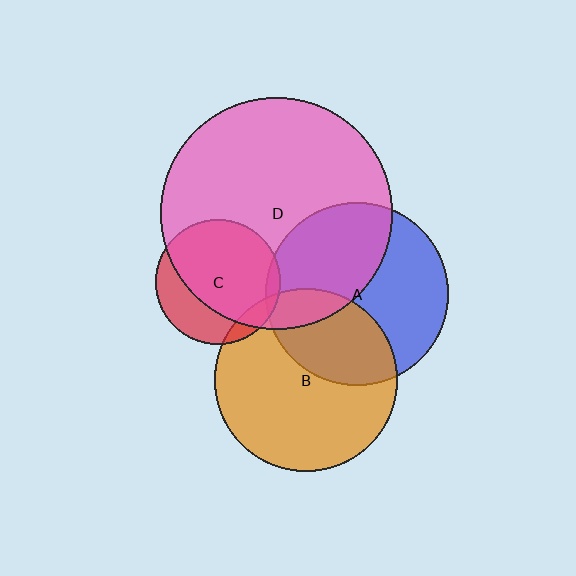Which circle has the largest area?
Circle D (pink).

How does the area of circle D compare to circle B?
Approximately 1.6 times.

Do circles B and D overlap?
Yes.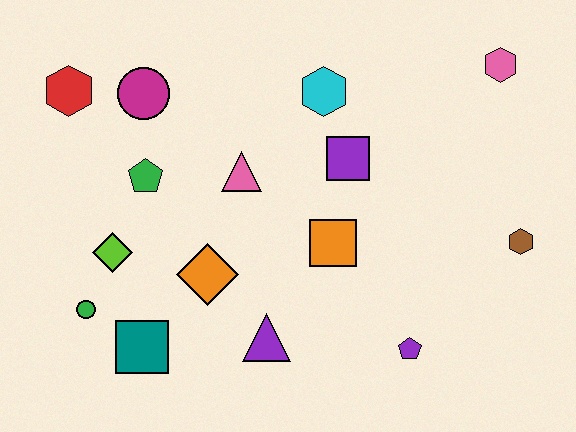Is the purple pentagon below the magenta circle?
Yes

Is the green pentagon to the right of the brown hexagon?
No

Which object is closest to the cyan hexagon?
The purple square is closest to the cyan hexagon.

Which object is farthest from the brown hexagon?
The red hexagon is farthest from the brown hexagon.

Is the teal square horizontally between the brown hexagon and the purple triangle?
No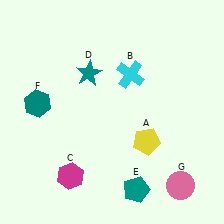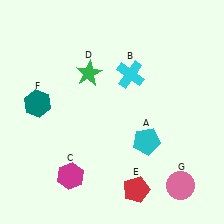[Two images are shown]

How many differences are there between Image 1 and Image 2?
There are 3 differences between the two images.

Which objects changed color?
A changed from yellow to cyan. D changed from teal to green. E changed from teal to red.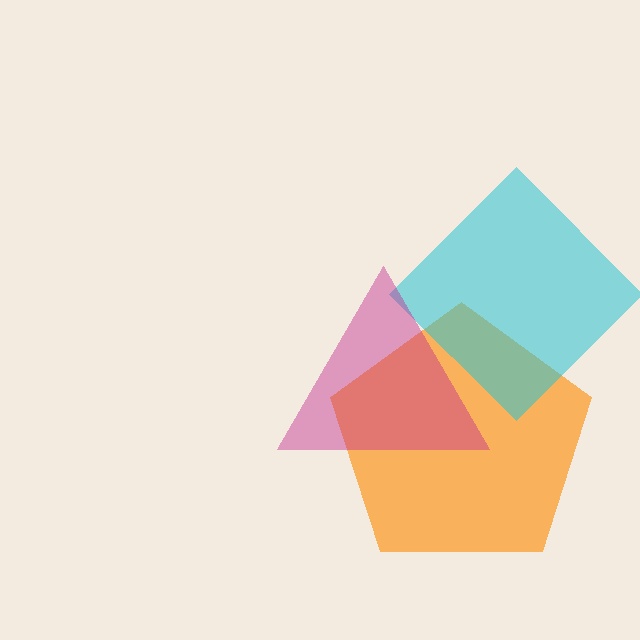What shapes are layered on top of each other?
The layered shapes are: an orange pentagon, a cyan diamond, a magenta triangle.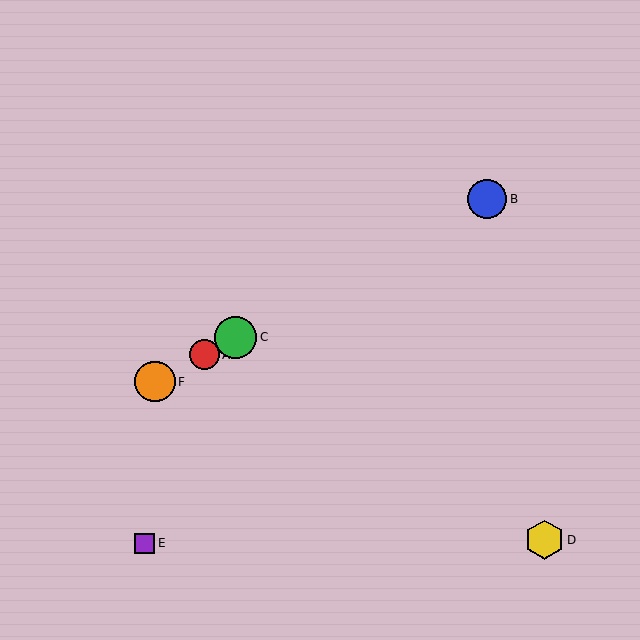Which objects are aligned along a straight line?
Objects A, B, C, F are aligned along a straight line.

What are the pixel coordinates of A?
Object A is at (204, 355).